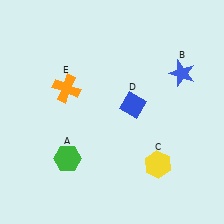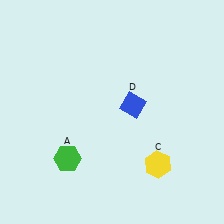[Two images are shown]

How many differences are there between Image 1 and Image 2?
There are 2 differences between the two images.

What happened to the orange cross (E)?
The orange cross (E) was removed in Image 2. It was in the top-left area of Image 1.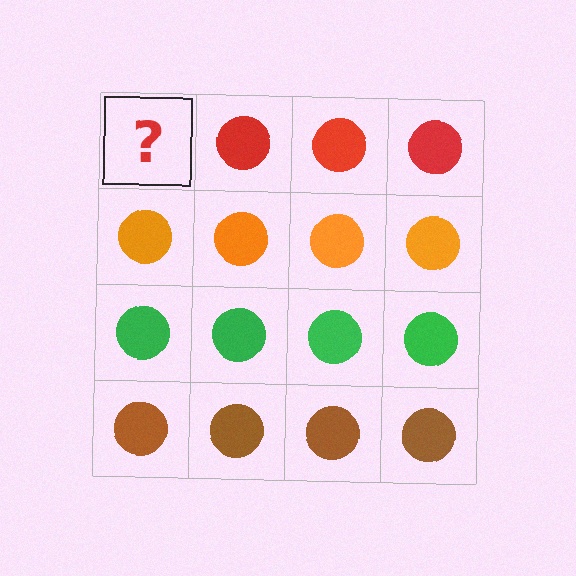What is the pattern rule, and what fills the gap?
The rule is that each row has a consistent color. The gap should be filled with a red circle.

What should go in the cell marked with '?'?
The missing cell should contain a red circle.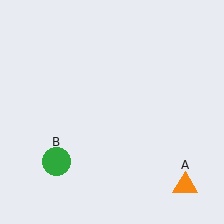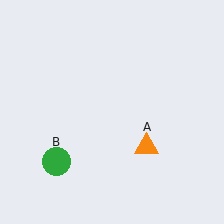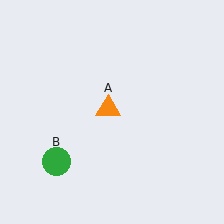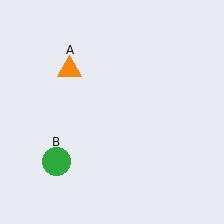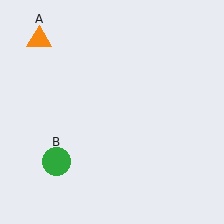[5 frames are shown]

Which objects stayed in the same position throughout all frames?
Green circle (object B) remained stationary.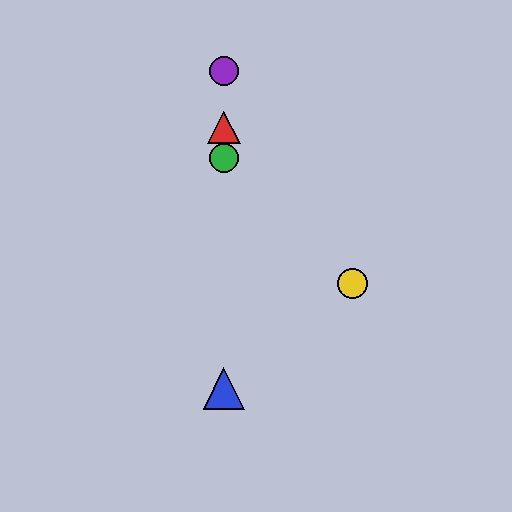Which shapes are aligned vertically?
The red triangle, the blue triangle, the green circle, the purple circle are aligned vertically.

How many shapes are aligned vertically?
4 shapes (the red triangle, the blue triangle, the green circle, the purple circle) are aligned vertically.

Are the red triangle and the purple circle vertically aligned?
Yes, both are at x≈224.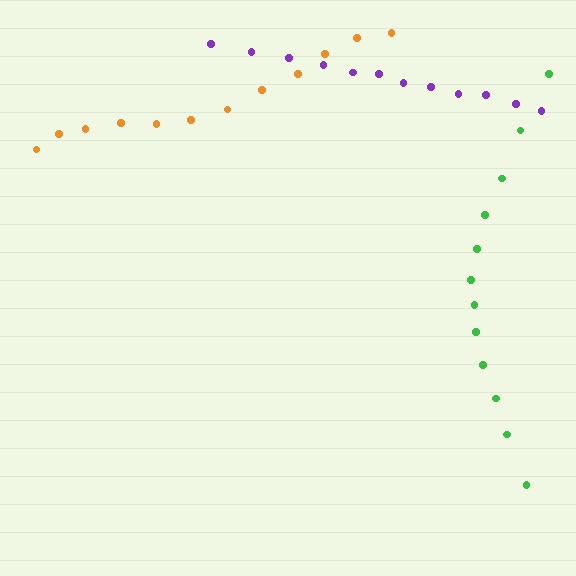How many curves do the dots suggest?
There are 3 distinct paths.